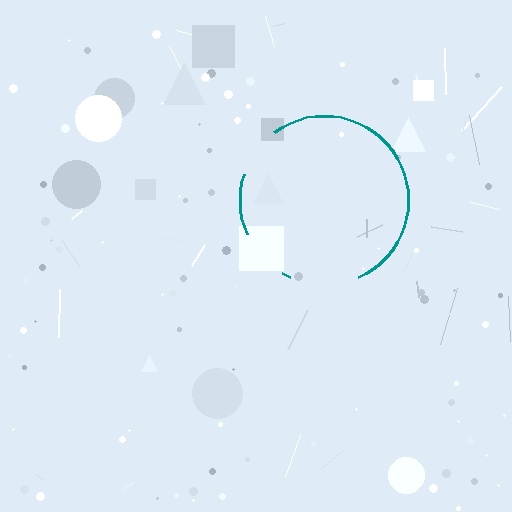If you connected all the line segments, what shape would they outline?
They would outline a circle.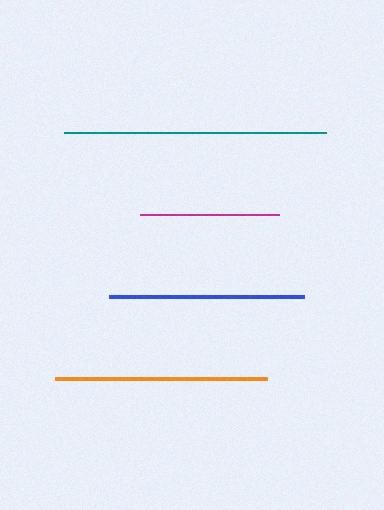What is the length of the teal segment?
The teal segment is approximately 262 pixels long.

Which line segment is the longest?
The teal line is the longest at approximately 262 pixels.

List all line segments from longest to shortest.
From longest to shortest: teal, orange, blue, magenta.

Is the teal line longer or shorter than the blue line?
The teal line is longer than the blue line.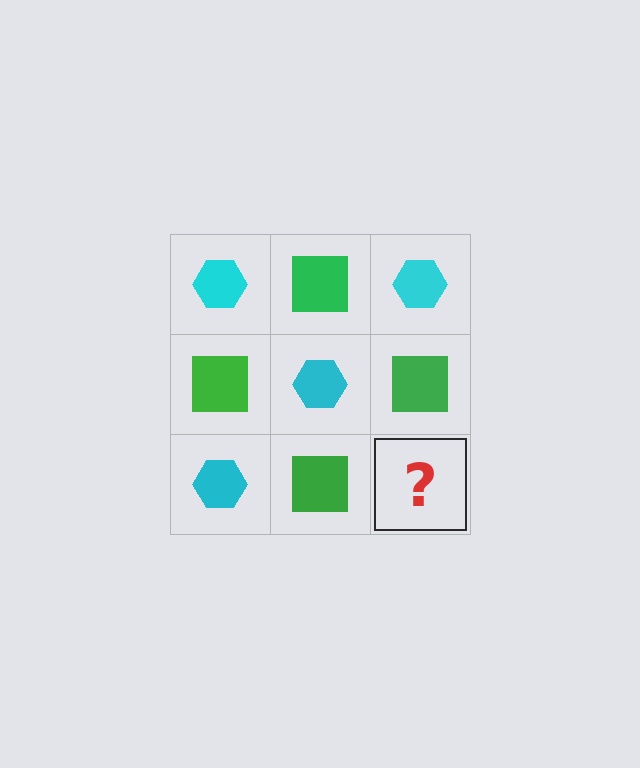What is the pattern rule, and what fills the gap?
The rule is that it alternates cyan hexagon and green square in a checkerboard pattern. The gap should be filled with a cyan hexagon.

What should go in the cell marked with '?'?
The missing cell should contain a cyan hexagon.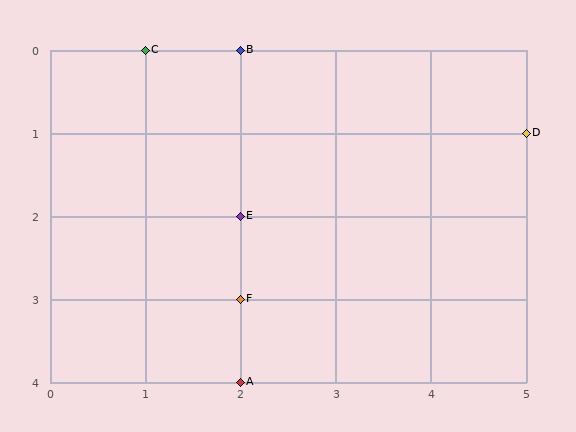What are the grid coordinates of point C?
Point C is at grid coordinates (1, 0).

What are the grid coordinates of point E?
Point E is at grid coordinates (2, 2).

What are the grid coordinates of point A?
Point A is at grid coordinates (2, 4).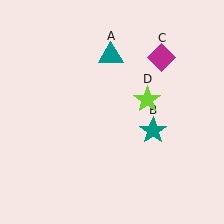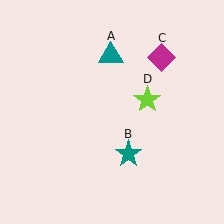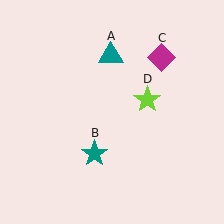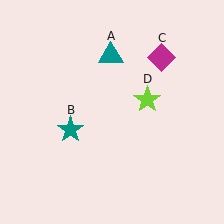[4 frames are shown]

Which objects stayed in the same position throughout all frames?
Teal triangle (object A) and magenta diamond (object C) and lime star (object D) remained stationary.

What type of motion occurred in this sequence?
The teal star (object B) rotated clockwise around the center of the scene.